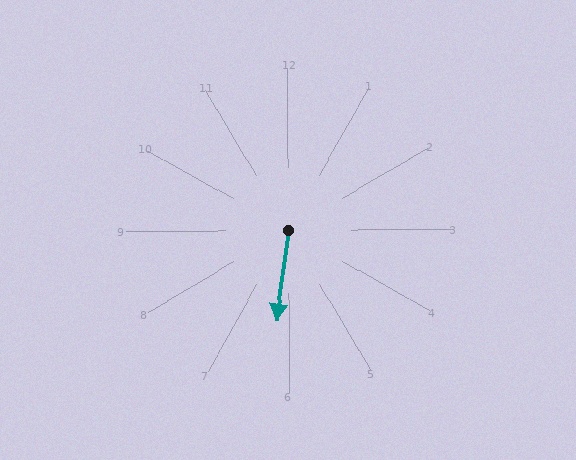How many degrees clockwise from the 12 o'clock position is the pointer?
Approximately 188 degrees.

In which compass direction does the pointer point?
South.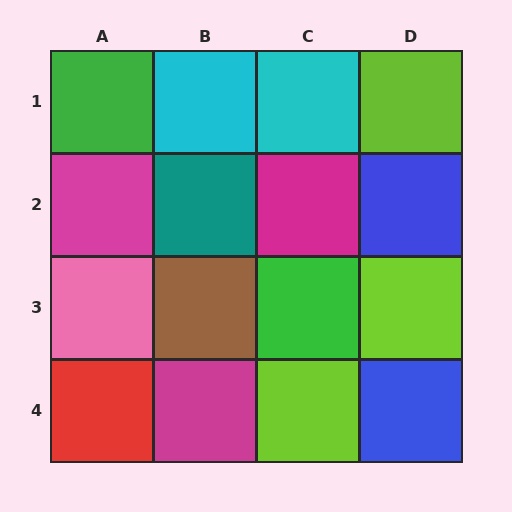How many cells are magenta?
3 cells are magenta.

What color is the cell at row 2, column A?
Magenta.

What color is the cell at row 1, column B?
Cyan.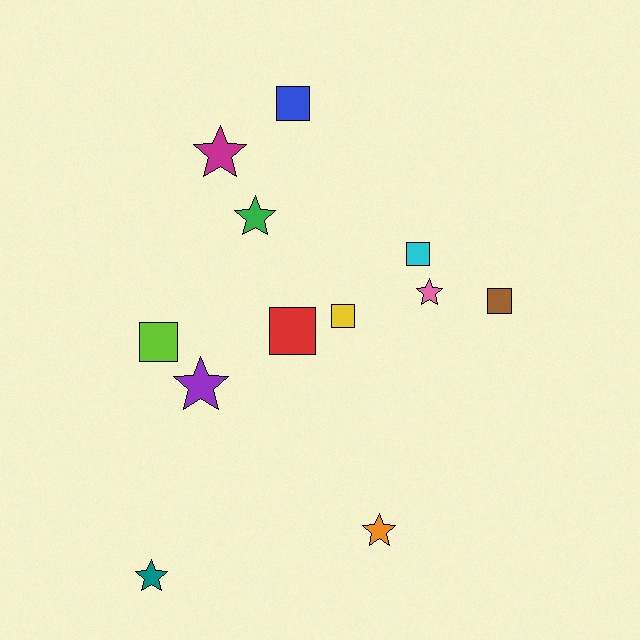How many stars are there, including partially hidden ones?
There are 6 stars.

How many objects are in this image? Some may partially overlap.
There are 12 objects.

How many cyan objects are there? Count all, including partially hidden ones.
There is 1 cyan object.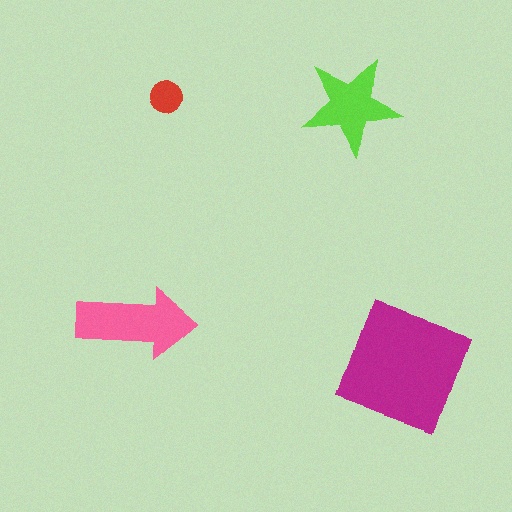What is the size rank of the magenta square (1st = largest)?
1st.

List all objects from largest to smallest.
The magenta square, the pink arrow, the lime star, the red circle.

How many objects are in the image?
There are 4 objects in the image.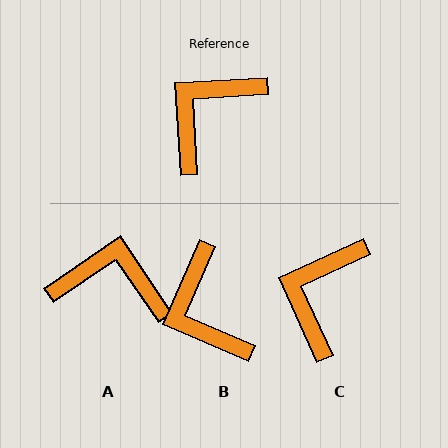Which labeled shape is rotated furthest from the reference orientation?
B, about 63 degrees away.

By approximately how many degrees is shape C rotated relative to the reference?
Approximately 21 degrees counter-clockwise.